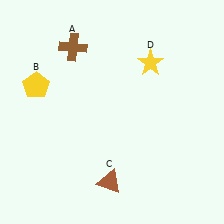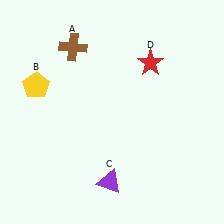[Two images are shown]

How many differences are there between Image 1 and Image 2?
There are 2 differences between the two images.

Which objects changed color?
C changed from brown to purple. D changed from yellow to red.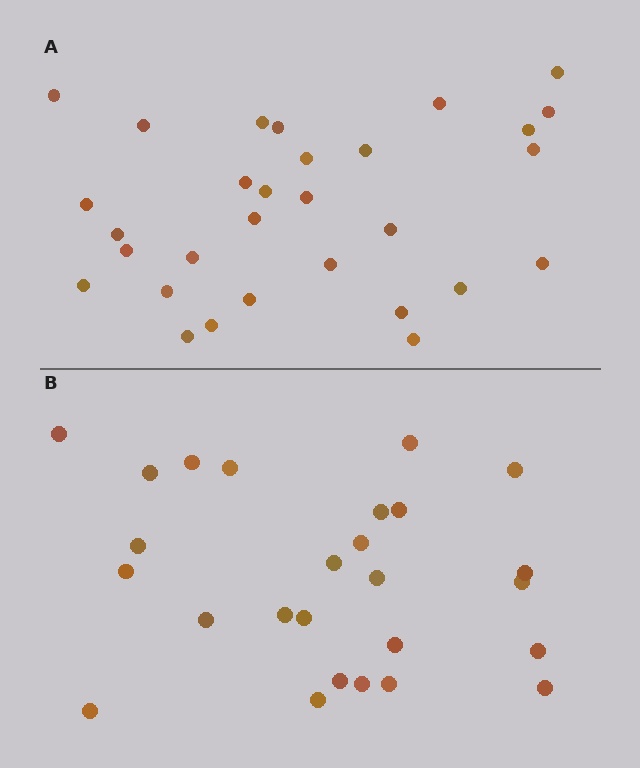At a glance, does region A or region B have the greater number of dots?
Region A (the top region) has more dots.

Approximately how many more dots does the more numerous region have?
Region A has about 4 more dots than region B.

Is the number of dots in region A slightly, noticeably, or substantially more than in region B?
Region A has only slightly more — the two regions are fairly close. The ratio is roughly 1.2 to 1.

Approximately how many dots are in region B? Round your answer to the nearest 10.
About 30 dots. (The exact count is 26, which rounds to 30.)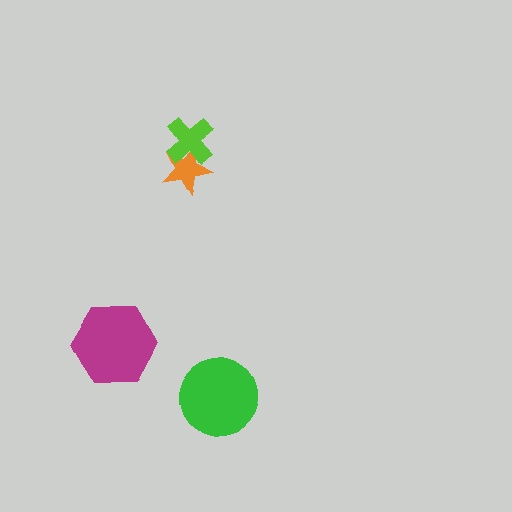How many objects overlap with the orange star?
1 object overlaps with the orange star.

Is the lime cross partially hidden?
No, no other shape covers it.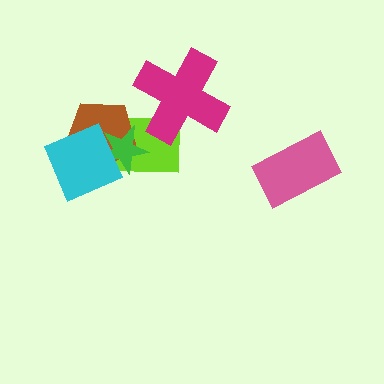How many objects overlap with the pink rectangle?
0 objects overlap with the pink rectangle.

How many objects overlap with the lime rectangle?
4 objects overlap with the lime rectangle.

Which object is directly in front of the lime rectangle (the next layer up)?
The brown pentagon is directly in front of the lime rectangle.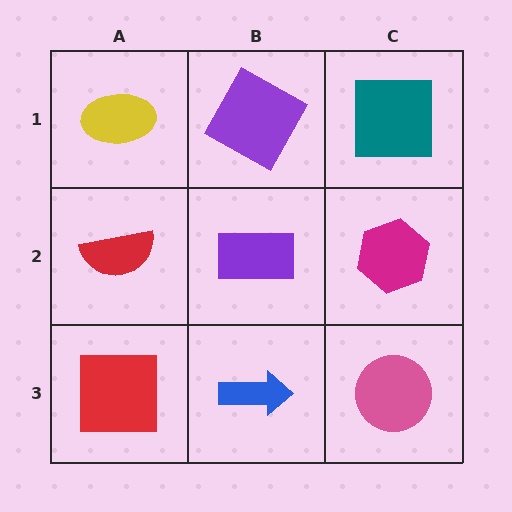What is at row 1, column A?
A yellow ellipse.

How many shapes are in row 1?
3 shapes.